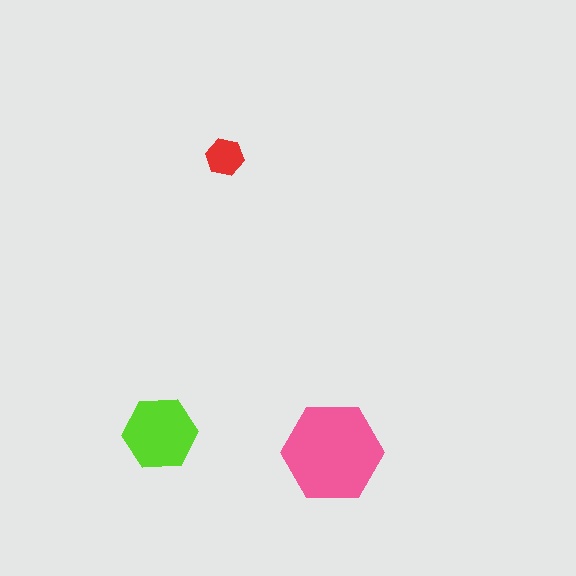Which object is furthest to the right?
The pink hexagon is rightmost.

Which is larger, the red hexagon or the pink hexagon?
The pink one.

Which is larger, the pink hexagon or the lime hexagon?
The pink one.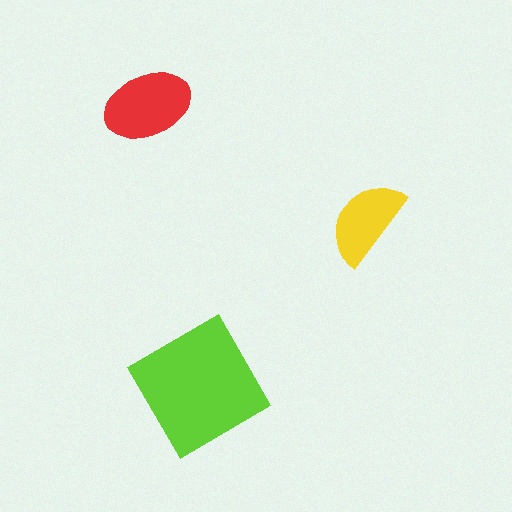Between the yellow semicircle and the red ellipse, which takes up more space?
The red ellipse.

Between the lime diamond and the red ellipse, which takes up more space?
The lime diamond.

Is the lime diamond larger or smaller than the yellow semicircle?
Larger.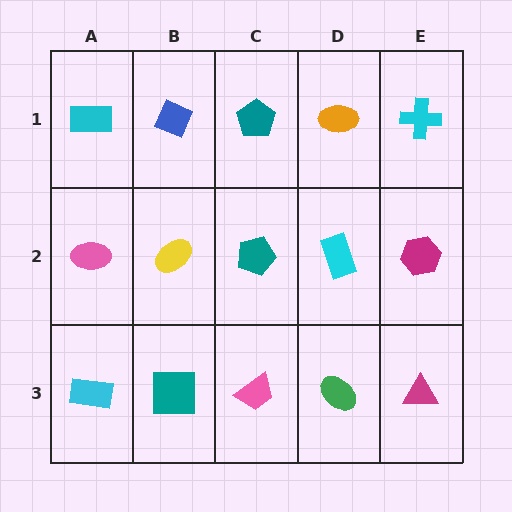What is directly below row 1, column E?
A magenta hexagon.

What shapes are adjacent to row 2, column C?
A teal pentagon (row 1, column C), a pink trapezoid (row 3, column C), a yellow ellipse (row 2, column B), a cyan rectangle (row 2, column D).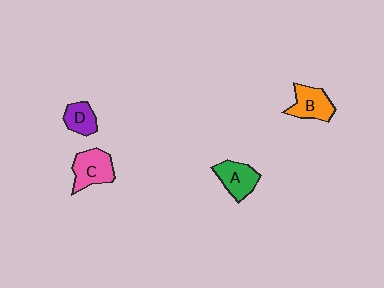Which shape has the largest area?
Shape C (pink).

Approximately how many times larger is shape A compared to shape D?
Approximately 1.4 times.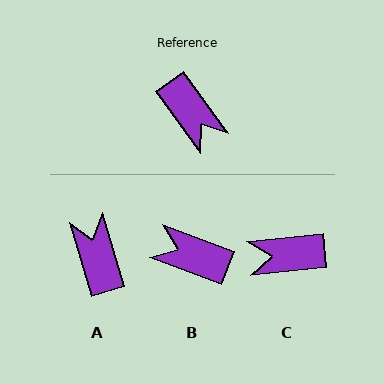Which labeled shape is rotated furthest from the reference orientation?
A, about 160 degrees away.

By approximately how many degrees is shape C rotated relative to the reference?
Approximately 120 degrees clockwise.